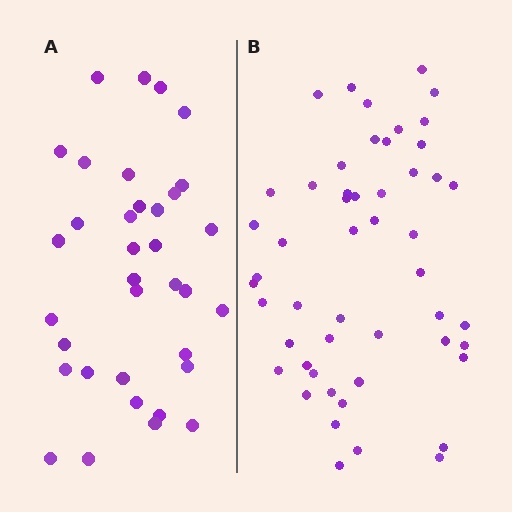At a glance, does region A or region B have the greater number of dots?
Region B (the right region) has more dots.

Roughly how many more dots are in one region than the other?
Region B has approximately 15 more dots than region A.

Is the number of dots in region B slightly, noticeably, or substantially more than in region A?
Region B has substantially more. The ratio is roughly 1.5 to 1.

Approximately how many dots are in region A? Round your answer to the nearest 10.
About 40 dots. (The exact count is 35, which rounds to 40.)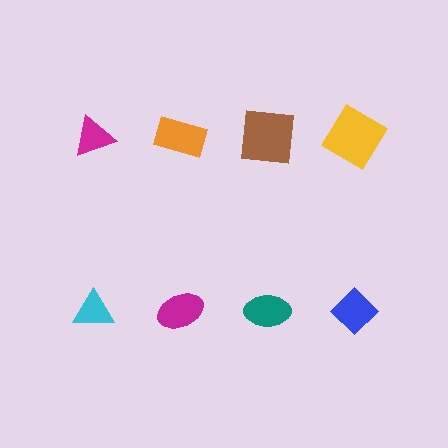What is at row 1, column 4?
A yellow diamond.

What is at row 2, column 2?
A magenta ellipse.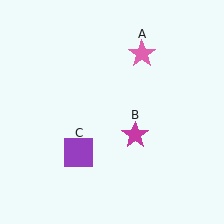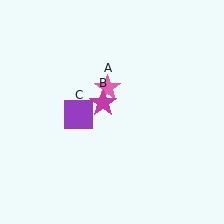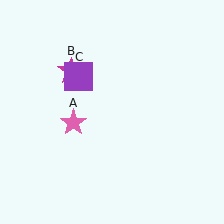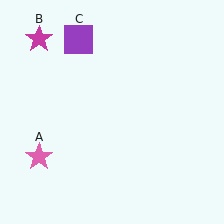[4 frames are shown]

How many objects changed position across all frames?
3 objects changed position: pink star (object A), magenta star (object B), purple square (object C).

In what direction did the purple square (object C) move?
The purple square (object C) moved up.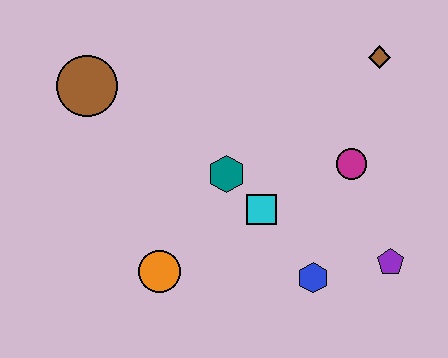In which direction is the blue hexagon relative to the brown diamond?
The blue hexagon is below the brown diamond.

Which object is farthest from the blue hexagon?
The brown circle is farthest from the blue hexagon.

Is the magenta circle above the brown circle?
No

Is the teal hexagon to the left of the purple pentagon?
Yes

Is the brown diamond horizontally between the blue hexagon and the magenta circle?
No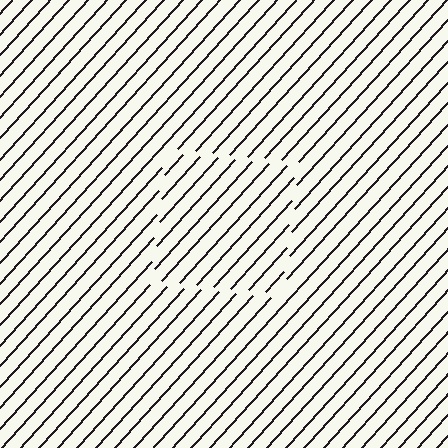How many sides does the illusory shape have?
4 sides — the line-ends trace a square.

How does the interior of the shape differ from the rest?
The interior of the shape contains the same grating, shifted by half a period — the contour is defined by the phase discontinuity where line-ends from the inner and outer gratings abut.